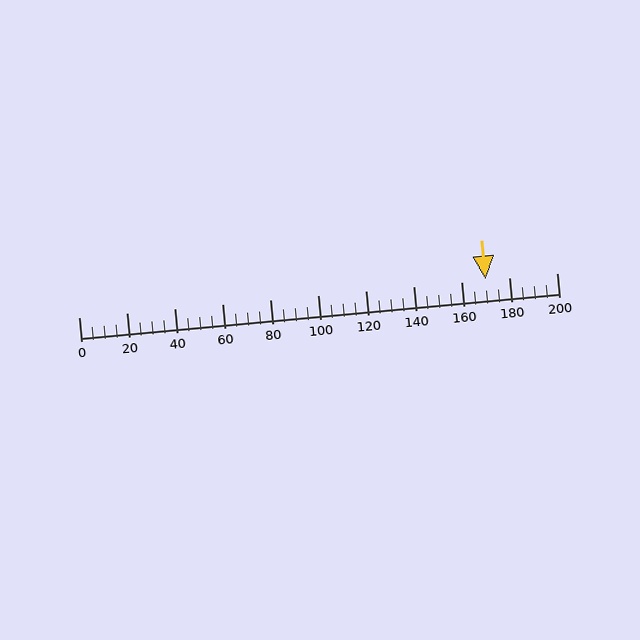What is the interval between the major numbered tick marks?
The major tick marks are spaced 20 units apart.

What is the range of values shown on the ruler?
The ruler shows values from 0 to 200.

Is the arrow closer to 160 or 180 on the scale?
The arrow is closer to 180.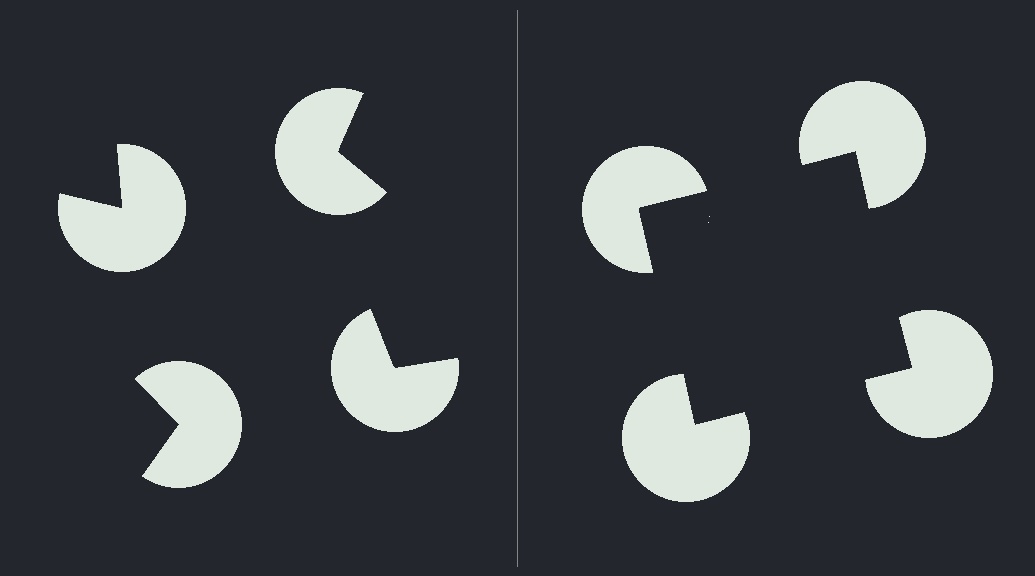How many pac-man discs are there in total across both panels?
8 — 4 on each side.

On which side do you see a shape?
An illusory square appears on the right side. On the left side the wedge cuts are rotated, so no coherent shape forms.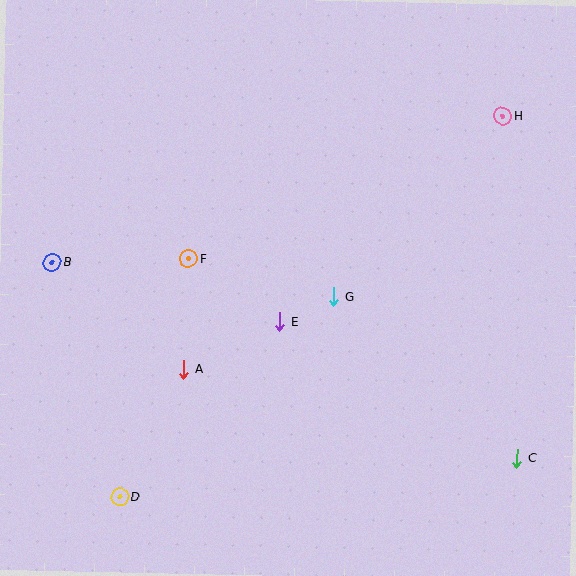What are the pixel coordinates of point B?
Point B is at (52, 262).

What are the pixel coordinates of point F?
Point F is at (189, 259).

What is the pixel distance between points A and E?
The distance between A and E is 107 pixels.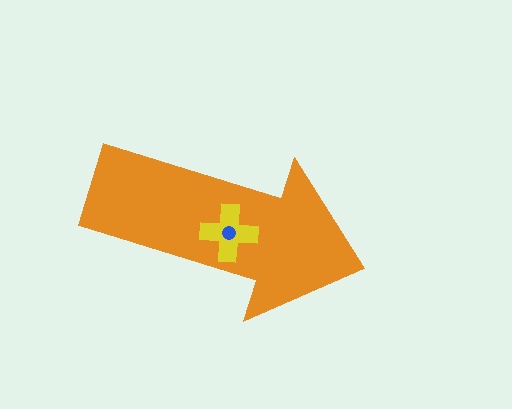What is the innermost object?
The blue circle.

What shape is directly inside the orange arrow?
The yellow cross.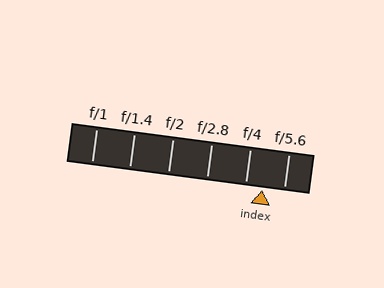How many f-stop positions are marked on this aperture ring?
There are 6 f-stop positions marked.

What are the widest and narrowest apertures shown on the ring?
The widest aperture shown is f/1 and the narrowest is f/5.6.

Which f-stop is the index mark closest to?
The index mark is closest to f/4.